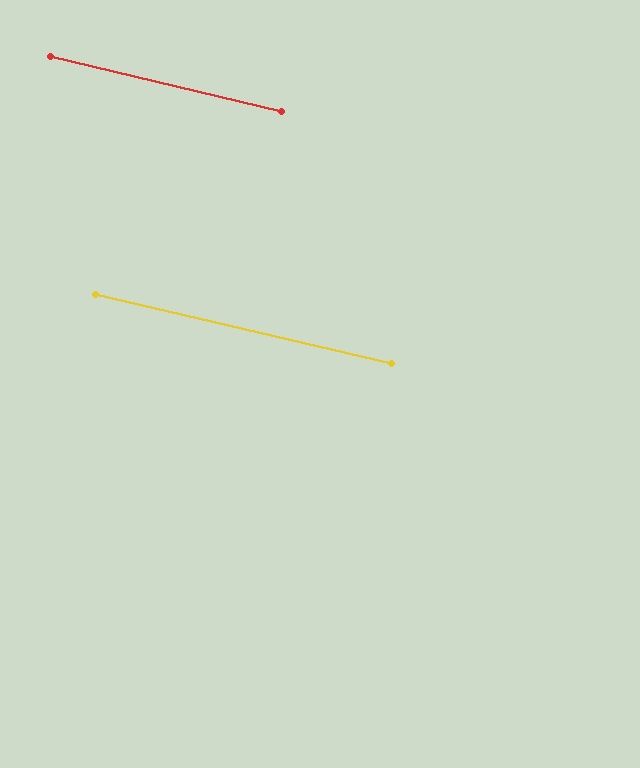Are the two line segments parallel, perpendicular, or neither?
Parallel — their directions differ by only 0.1°.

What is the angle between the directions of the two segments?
Approximately 0 degrees.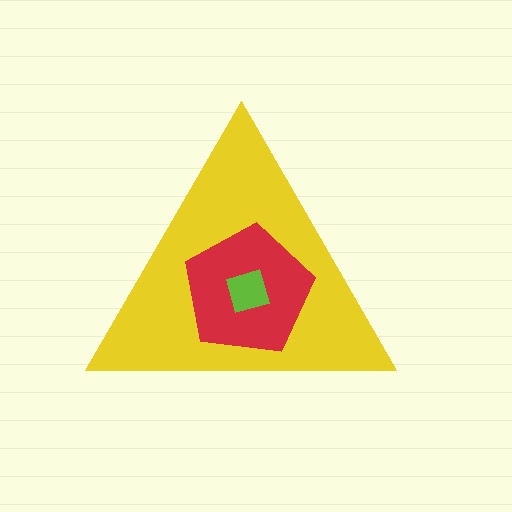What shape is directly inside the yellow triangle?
The red pentagon.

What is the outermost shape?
The yellow triangle.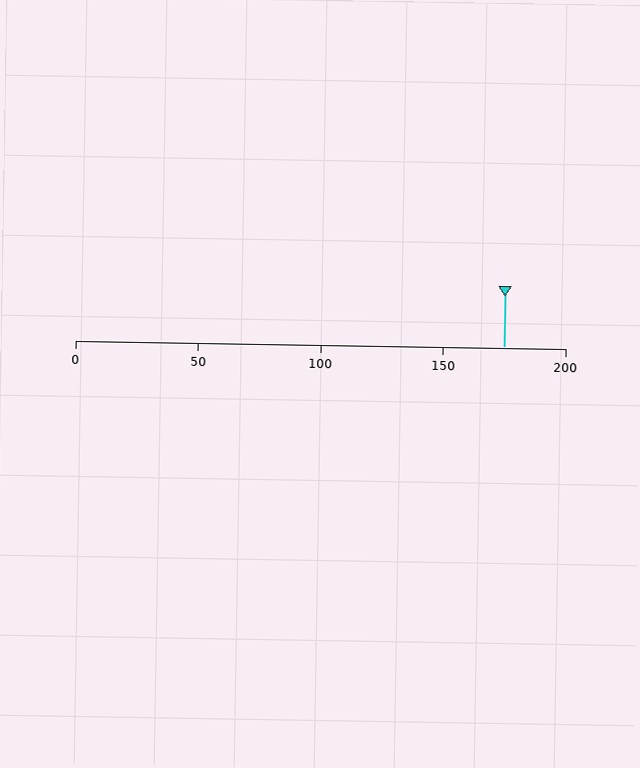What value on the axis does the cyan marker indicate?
The marker indicates approximately 175.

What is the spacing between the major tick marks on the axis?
The major ticks are spaced 50 apart.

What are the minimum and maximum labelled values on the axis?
The axis runs from 0 to 200.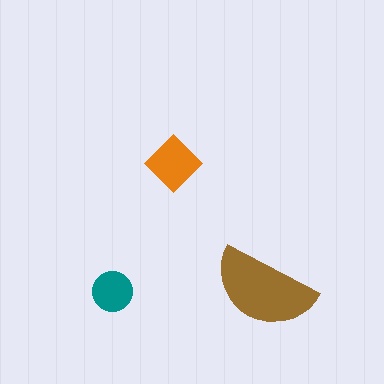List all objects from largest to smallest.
The brown semicircle, the orange diamond, the teal circle.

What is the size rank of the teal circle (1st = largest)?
3rd.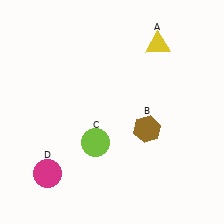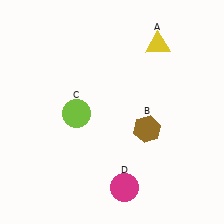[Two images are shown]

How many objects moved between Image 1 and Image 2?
2 objects moved between the two images.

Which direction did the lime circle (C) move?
The lime circle (C) moved up.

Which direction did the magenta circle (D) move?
The magenta circle (D) moved right.